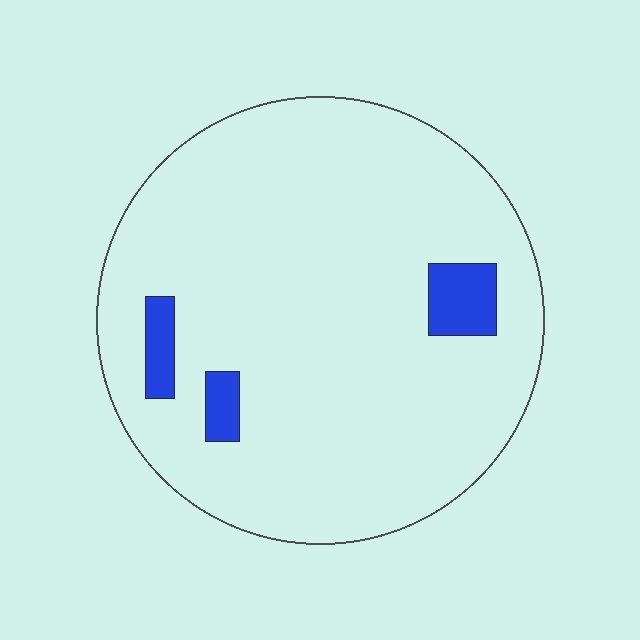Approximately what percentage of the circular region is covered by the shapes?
Approximately 5%.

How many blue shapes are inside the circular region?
3.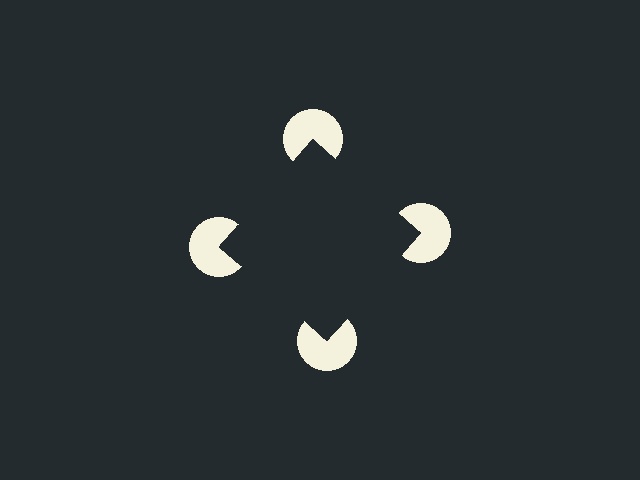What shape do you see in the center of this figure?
An illusory square — its edges are inferred from the aligned wedge cuts in the pac-man discs, not physically drawn.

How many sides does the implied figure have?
4 sides.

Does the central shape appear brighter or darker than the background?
It typically appears slightly darker than the background, even though no actual brightness change is drawn.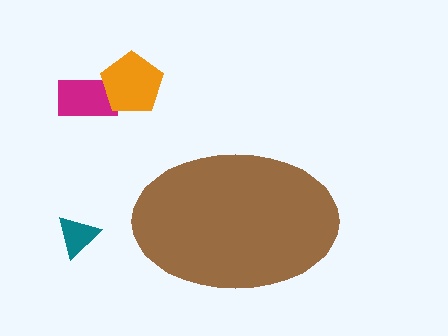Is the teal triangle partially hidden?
No, the teal triangle is fully visible.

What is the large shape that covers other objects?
A brown ellipse.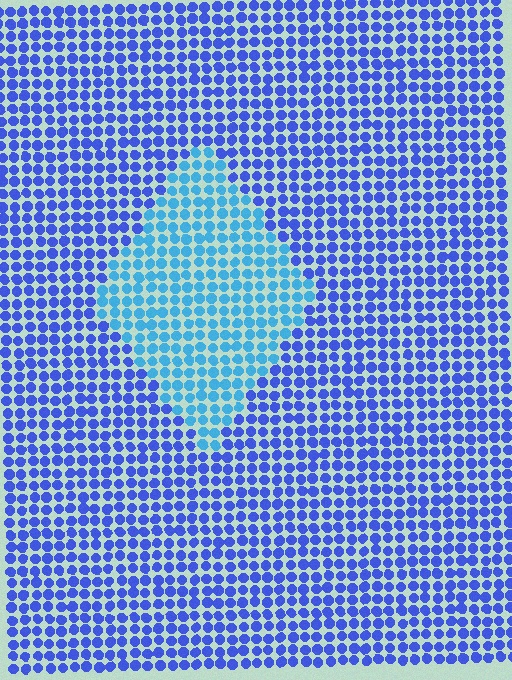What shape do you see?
I see a diamond.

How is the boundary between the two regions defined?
The boundary is defined purely by a slight shift in hue (about 33 degrees). Spacing, size, and orientation are identical on both sides.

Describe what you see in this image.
The image is filled with small blue elements in a uniform arrangement. A diamond-shaped region is visible where the elements are tinted to a slightly different hue, forming a subtle color boundary.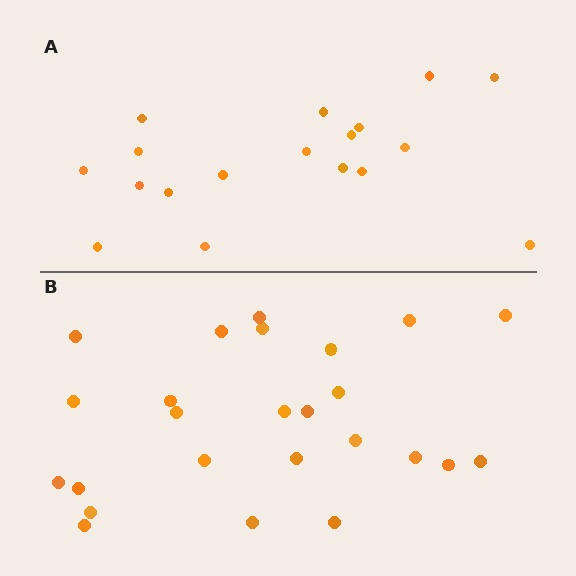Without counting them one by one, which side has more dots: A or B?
Region B (the bottom region) has more dots.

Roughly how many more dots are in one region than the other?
Region B has roughly 8 or so more dots than region A.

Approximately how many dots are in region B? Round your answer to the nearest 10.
About 20 dots. (The exact count is 25, which rounds to 20.)